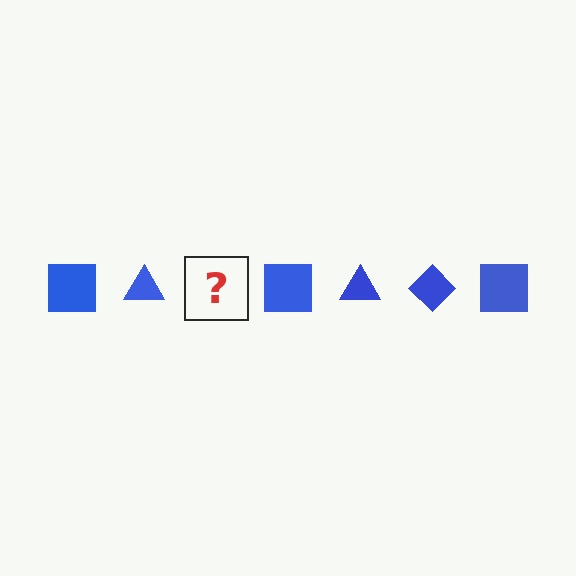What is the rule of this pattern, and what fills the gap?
The rule is that the pattern cycles through square, triangle, diamond shapes in blue. The gap should be filled with a blue diamond.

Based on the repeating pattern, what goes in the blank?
The blank should be a blue diamond.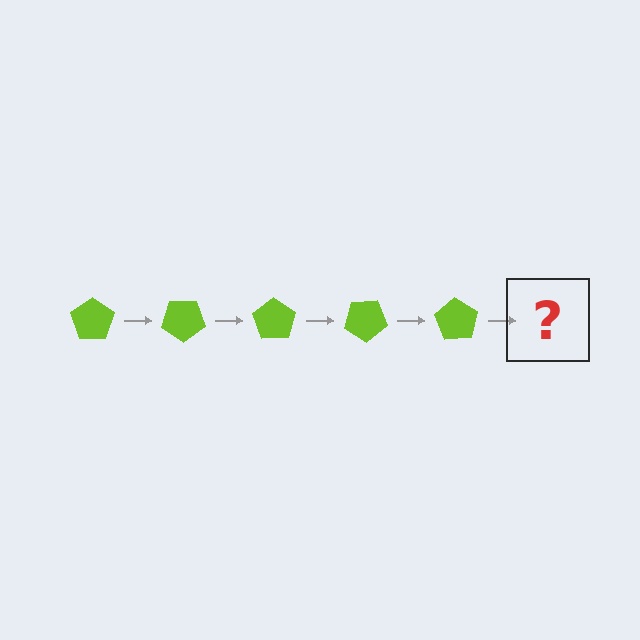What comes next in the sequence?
The next element should be a lime pentagon rotated 175 degrees.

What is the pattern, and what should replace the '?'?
The pattern is that the pentagon rotates 35 degrees each step. The '?' should be a lime pentagon rotated 175 degrees.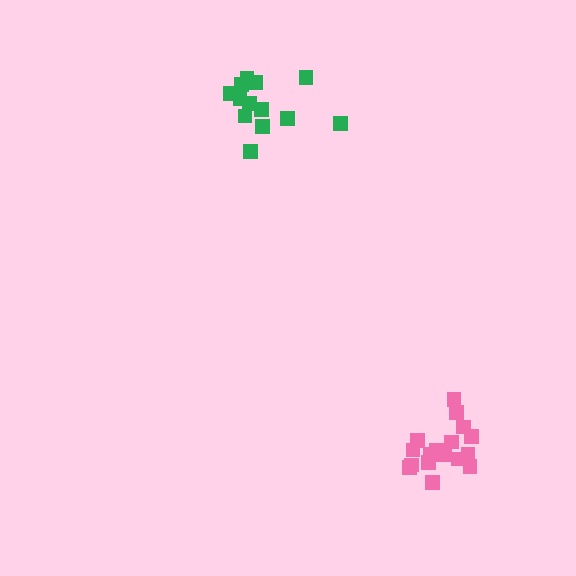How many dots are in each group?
Group 1: 13 dots, Group 2: 17 dots (30 total).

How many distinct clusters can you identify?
There are 2 distinct clusters.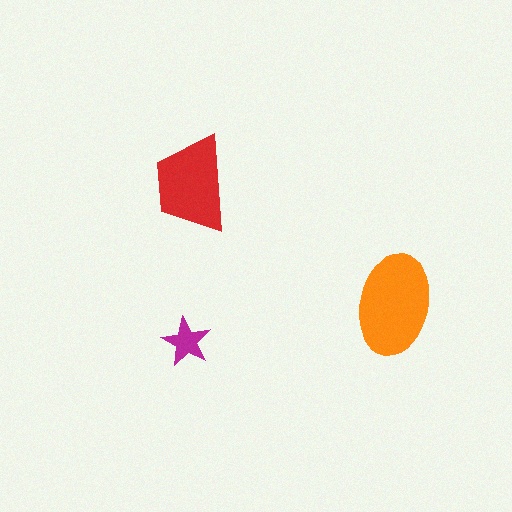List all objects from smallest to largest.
The magenta star, the red trapezoid, the orange ellipse.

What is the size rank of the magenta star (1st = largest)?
3rd.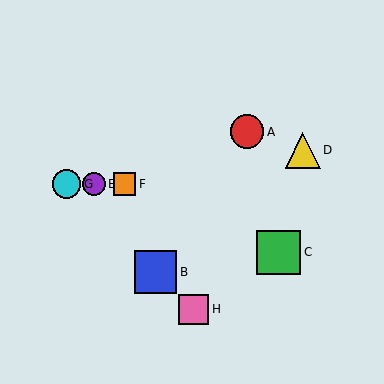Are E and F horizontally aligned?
Yes, both are at y≈184.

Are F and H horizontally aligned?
No, F is at y≈184 and H is at y≈309.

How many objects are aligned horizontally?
3 objects (E, F, G) are aligned horizontally.